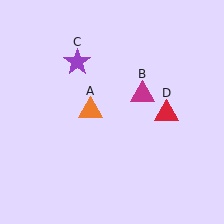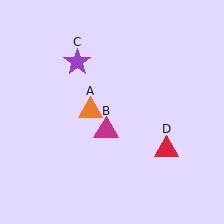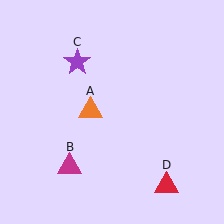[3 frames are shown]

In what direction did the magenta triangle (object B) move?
The magenta triangle (object B) moved down and to the left.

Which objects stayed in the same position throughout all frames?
Orange triangle (object A) and purple star (object C) remained stationary.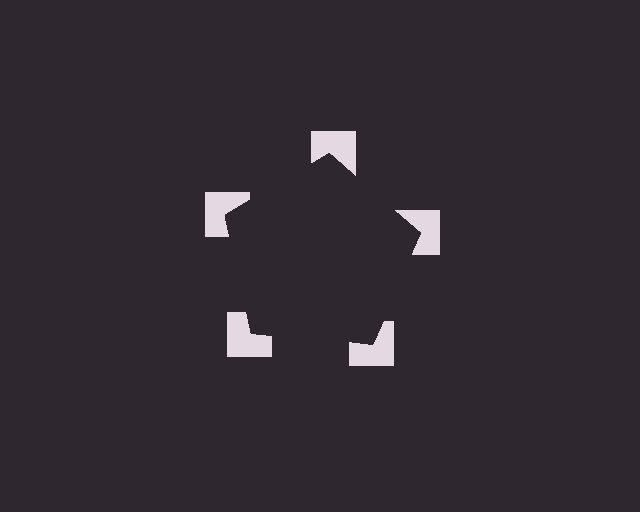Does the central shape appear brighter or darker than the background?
It typically appears slightly darker than the background, even though no actual brightness change is drawn.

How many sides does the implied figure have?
5 sides.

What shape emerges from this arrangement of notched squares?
An illusory pentagon — its edges are inferred from the aligned wedge cuts in the notched squares, not physically drawn.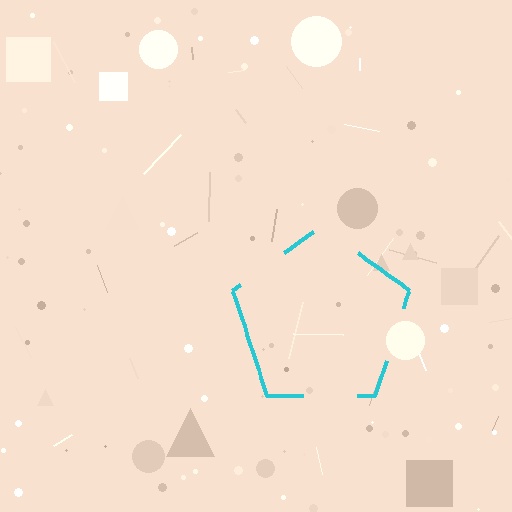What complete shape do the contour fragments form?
The contour fragments form a pentagon.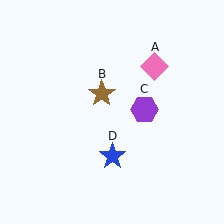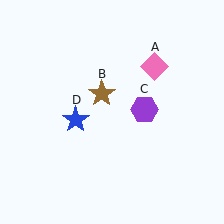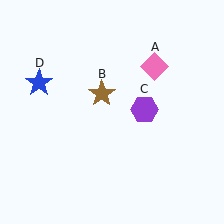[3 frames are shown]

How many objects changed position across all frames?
1 object changed position: blue star (object D).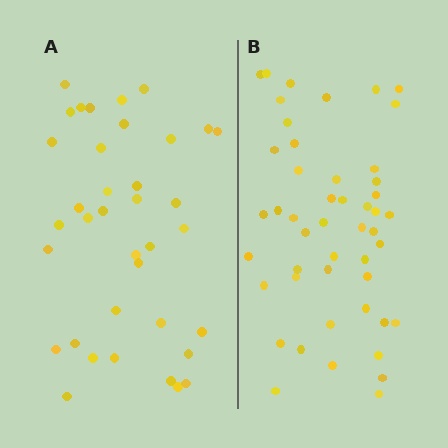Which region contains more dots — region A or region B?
Region B (the right region) has more dots.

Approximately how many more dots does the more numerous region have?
Region B has roughly 12 or so more dots than region A.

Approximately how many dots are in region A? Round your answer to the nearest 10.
About 40 dots. (The exact count is 37, which rounds to 40.)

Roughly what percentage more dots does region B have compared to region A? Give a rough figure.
About 30% more.